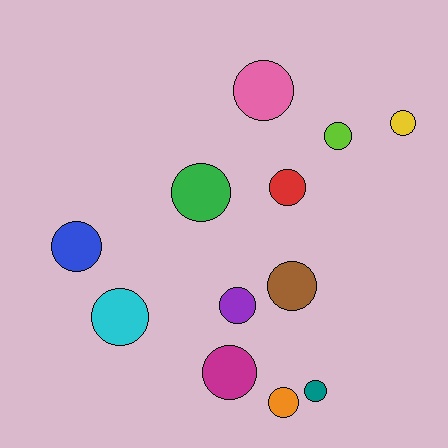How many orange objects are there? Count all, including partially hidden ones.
There is 1 orange object.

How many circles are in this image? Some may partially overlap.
There are 12 circles.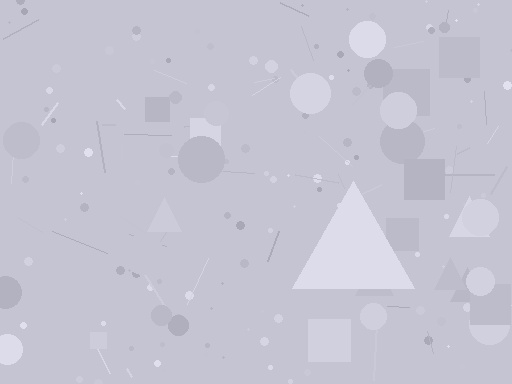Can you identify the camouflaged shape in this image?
The camouflaged shape is a triangle.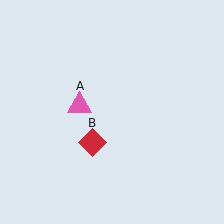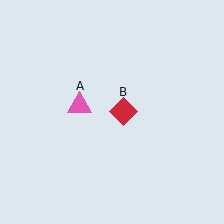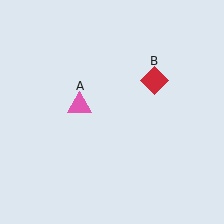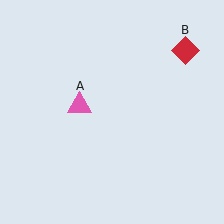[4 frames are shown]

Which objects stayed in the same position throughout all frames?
Pink triangle (object A) remained stationary.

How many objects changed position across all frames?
1 object changed position: red diamond (object B).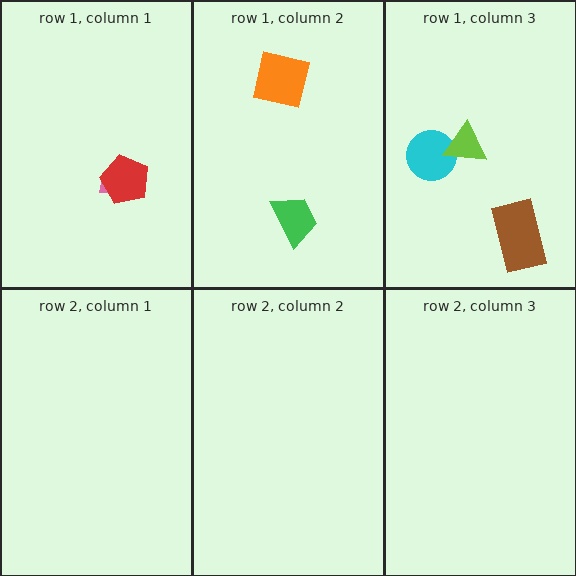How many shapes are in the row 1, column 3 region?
3.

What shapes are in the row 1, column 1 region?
The pink arrow, the red pentagon.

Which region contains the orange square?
The row 1, column 2 region.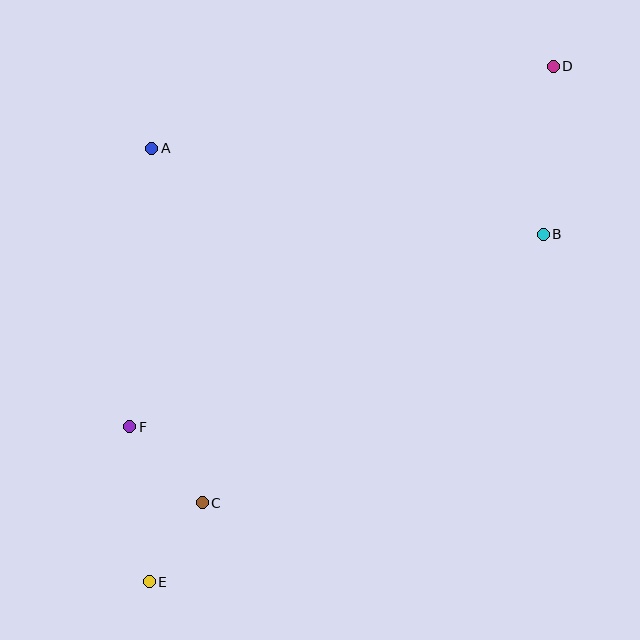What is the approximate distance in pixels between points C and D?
The distance between C and D is approximately 560 pixels.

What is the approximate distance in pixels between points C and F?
The distance between C and F is approximately 105 pixels.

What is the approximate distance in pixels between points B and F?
The distance between B and F is approximately 456 pixels.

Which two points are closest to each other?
Points C and E are closest to each other.